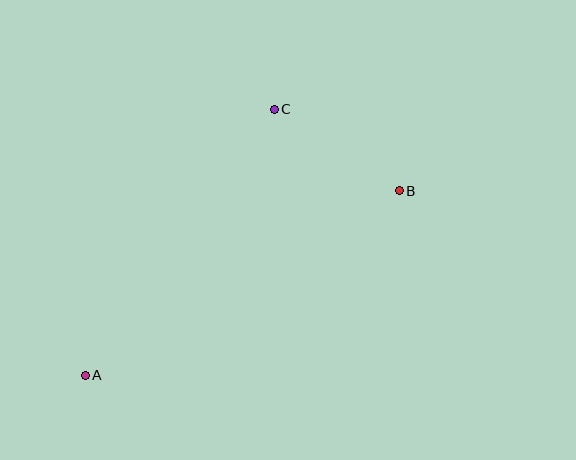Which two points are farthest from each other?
Points A and B are farthest from each other.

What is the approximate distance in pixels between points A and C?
The distance between A and C is approximately 326 pixels.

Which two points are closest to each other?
Points B and C are closest to each other.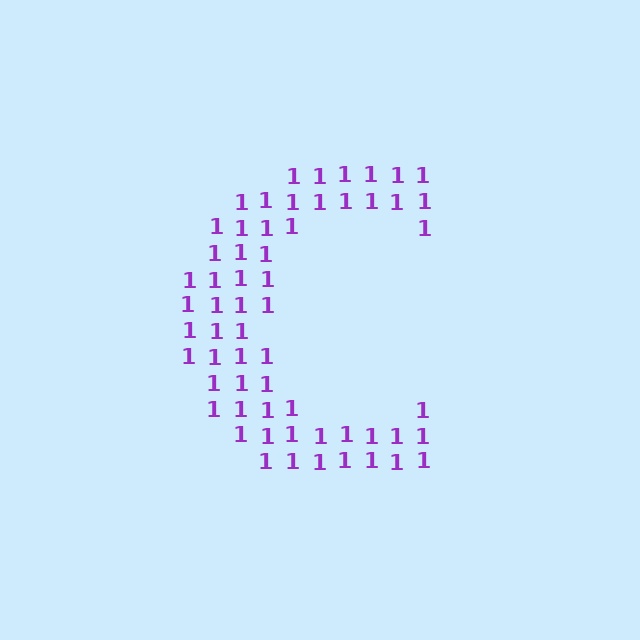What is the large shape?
The large shape is the letter C.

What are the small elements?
The small elements are digit 1's.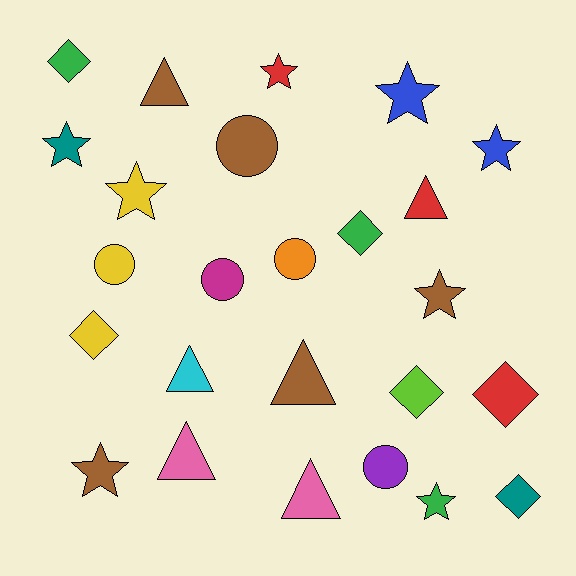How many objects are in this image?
There are 25 objects.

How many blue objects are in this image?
There are 2 blue objects.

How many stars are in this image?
There are 8 stars.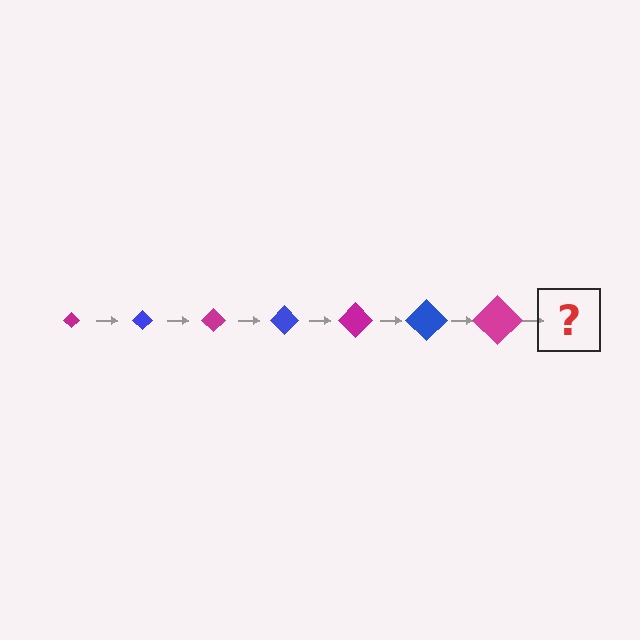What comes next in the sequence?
The next element should be a blue diamond, larger than the previous one.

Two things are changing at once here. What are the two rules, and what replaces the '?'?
The two rules are that the diamond grows larger each step and the color cycles through magenta and blue. The '?' should be a blue diamond, larger than the previous one.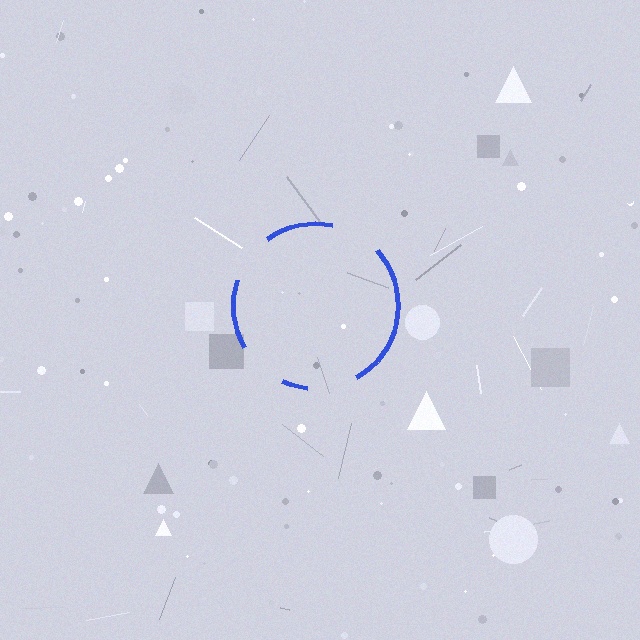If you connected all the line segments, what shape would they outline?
They would outline a circle.